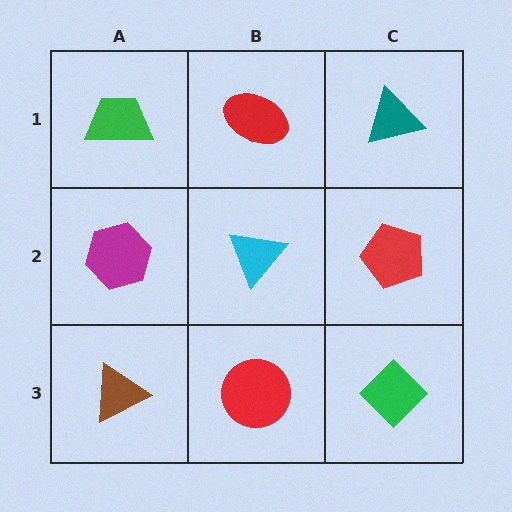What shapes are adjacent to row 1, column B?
A cyan triangle (row 2, column B), a green trapezoid (row 1, column A), a teal triangle (row 1, column C).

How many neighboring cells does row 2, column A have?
3.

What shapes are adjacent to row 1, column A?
A magenta hexagon (row 2, column A), a red ellipse (row 1, column B).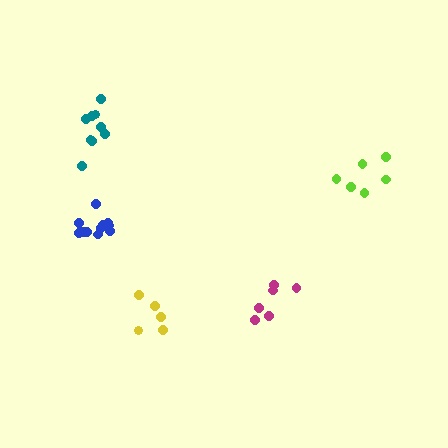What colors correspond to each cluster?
The clusters are colored: teal, lime, blue, magenta, yellow.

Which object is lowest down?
The yellow cluster is bottommost.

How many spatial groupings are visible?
There are 5 spatial groupings.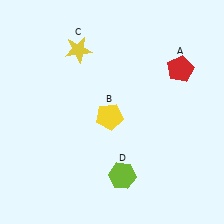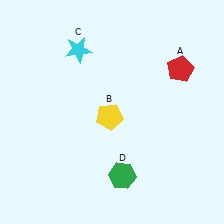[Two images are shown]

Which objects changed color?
C changed from yellow to cyan. D changed from lime to green.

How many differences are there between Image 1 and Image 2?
There are 2 differences between the two images.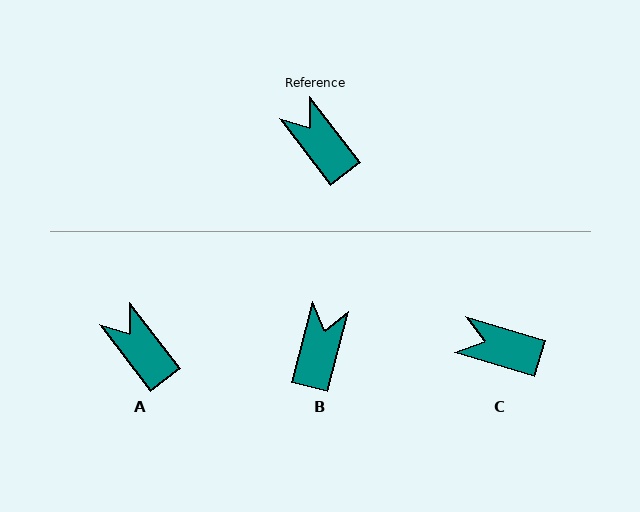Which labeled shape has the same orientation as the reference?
A.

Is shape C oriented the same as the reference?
No, it is off by about 36 degrees.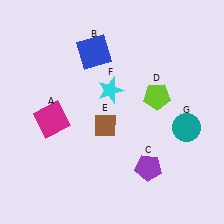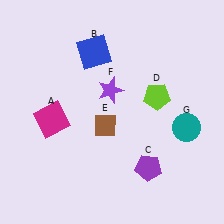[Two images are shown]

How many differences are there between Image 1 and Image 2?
There is 1 difference between the two images.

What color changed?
The star (F) changed from cyan in Image 1 to purple in Image 2.